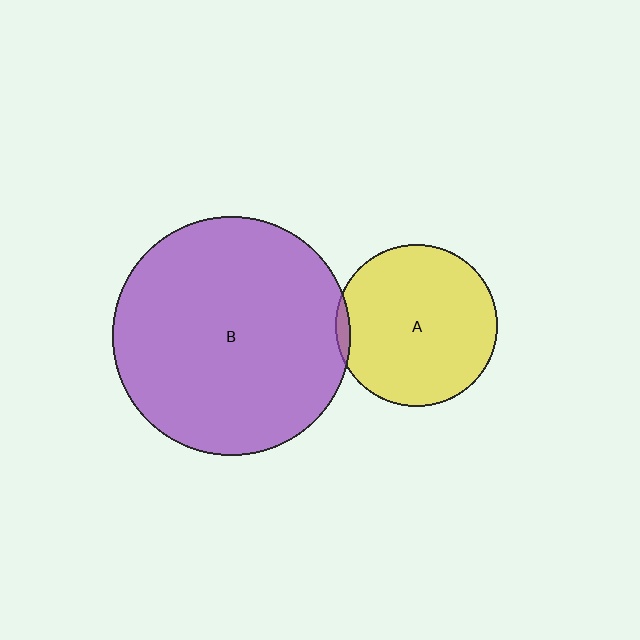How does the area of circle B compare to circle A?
Approximately 2.2 times.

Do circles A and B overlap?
Yes.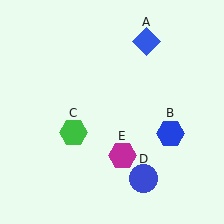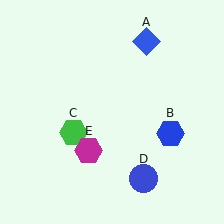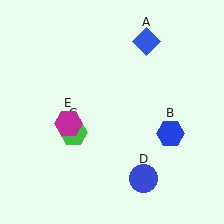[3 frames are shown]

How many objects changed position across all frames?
1 object changed position: magenta hexagon (object E).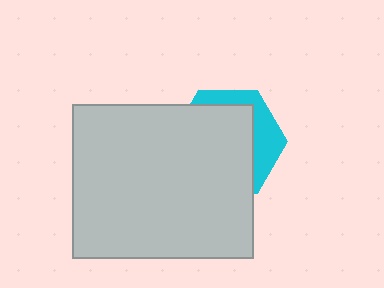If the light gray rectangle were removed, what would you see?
You would see the complete cyan hexagon.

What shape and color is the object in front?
The object in front is a light gray rectangle.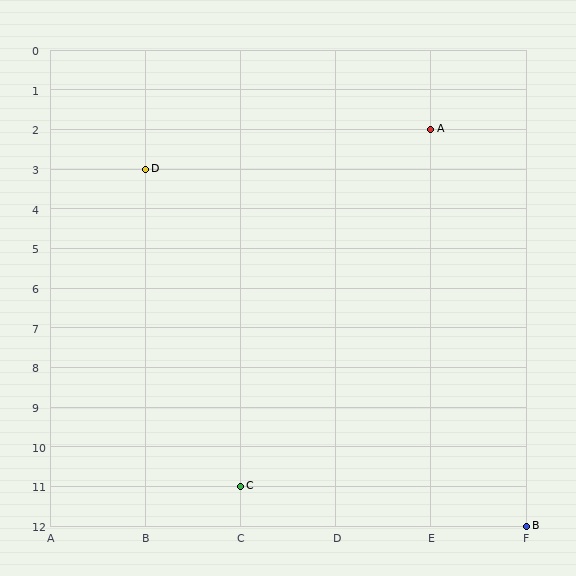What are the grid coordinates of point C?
Point C is at grid coordinates (C, 11).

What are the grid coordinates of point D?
Point D is at grid coordinates (B, 3).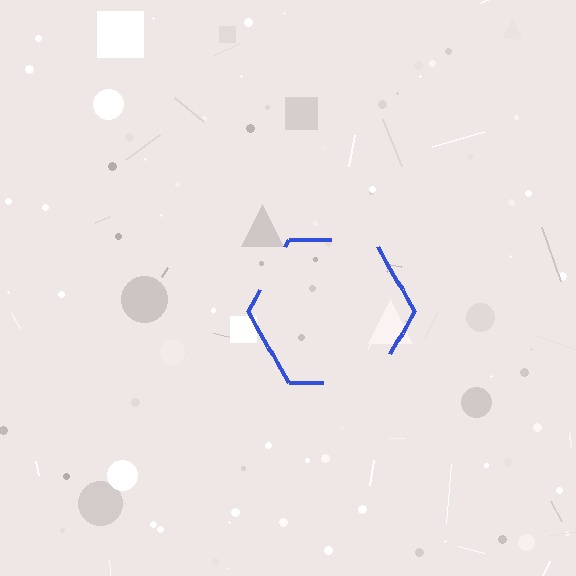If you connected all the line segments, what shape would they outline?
They would outline a hexagon.